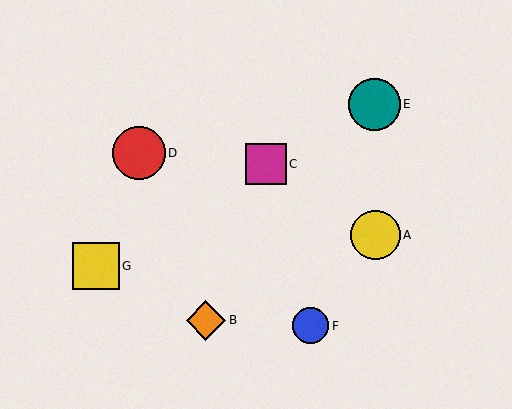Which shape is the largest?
The red circle (labeled D) is the largest.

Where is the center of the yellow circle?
The center of the yellow circle is at (376, 235).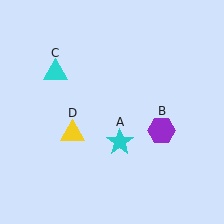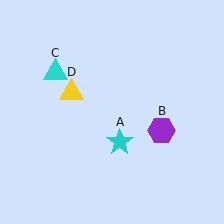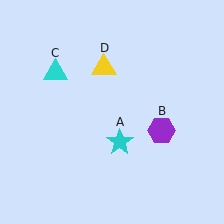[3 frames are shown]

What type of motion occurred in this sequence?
The yellow triangle (object D) rotated clockwise around the center of the scene.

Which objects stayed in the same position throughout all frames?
Cyan star (object A) and purple hexagon (object B) and cyan triangle (object C) remained stationary.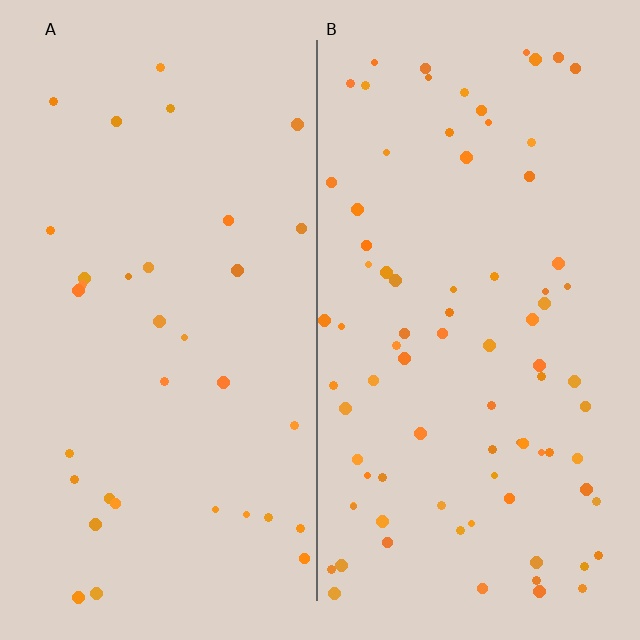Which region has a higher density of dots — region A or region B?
B (the right).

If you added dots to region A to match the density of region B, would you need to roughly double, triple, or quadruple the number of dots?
Approximately double.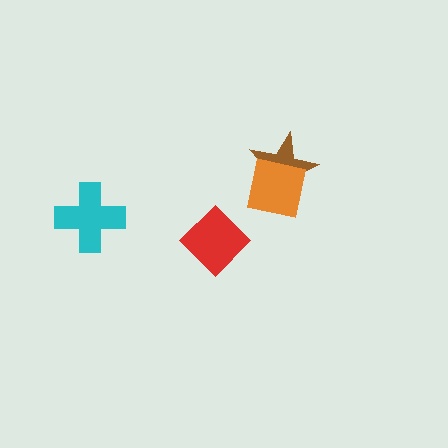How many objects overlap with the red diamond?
0 objects overlap with the red diamond.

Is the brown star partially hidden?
Yes, it is partially covered by another shape.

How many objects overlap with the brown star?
1 object overlaps with the brown star.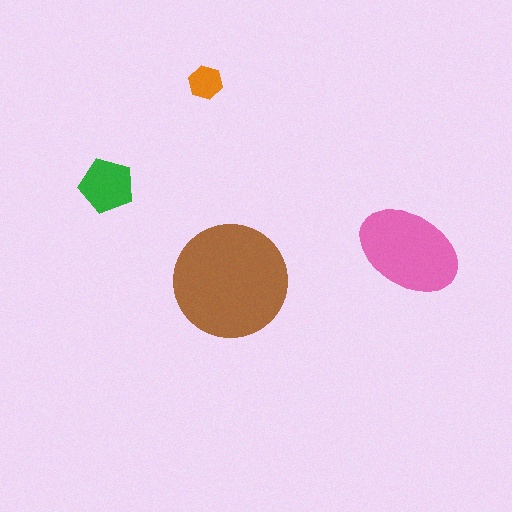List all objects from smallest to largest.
The orange hexagon, the green pentagon, the pink ellipse, the brown circle.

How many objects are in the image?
There are 4 objects in the image.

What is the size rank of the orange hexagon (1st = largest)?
4th.